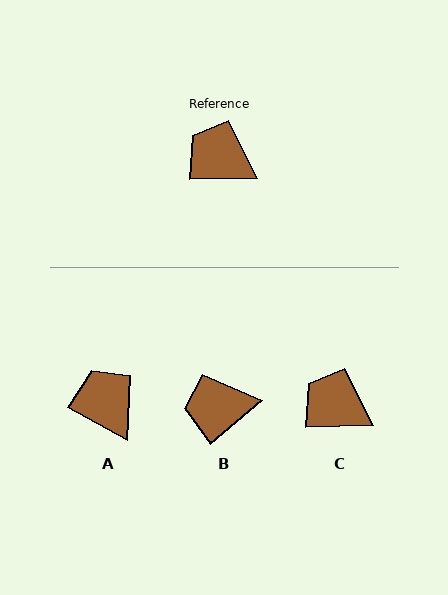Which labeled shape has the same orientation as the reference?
C.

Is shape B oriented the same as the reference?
No, it is off by about 39 degrees.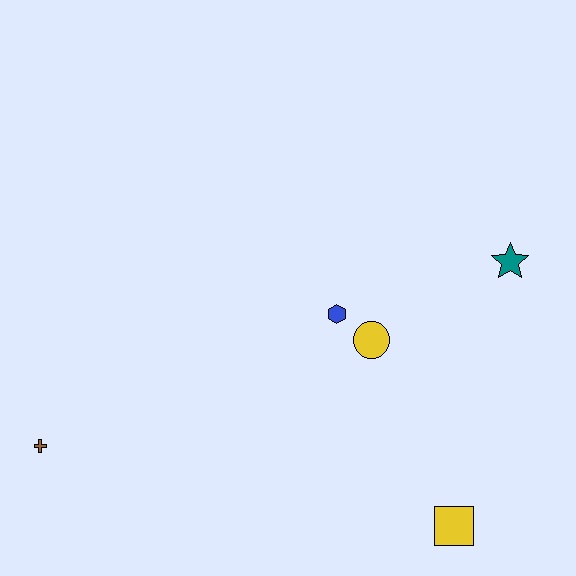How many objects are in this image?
There are 5 objects.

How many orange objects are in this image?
There are no orange objects.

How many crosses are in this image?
There is 1 cross.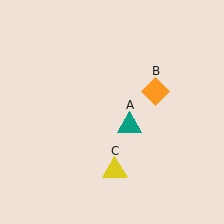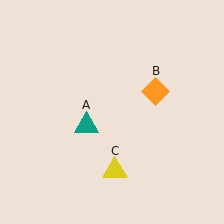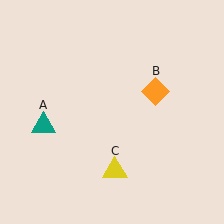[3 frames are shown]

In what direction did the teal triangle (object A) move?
The teal triangle (object A) moved left.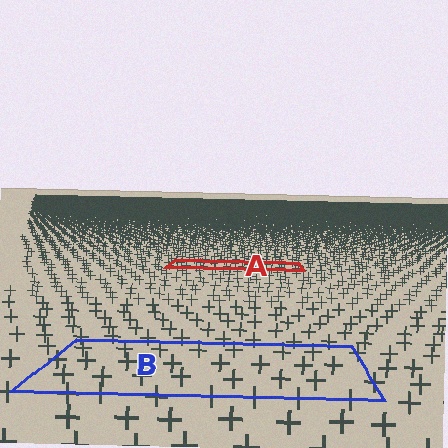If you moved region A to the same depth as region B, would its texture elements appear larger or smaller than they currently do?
They would appear larger. At a closer depth, the same texture elements are projected at a bigger on-screen size.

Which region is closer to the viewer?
Region B is closer. The texture elements there are larger and more spread out.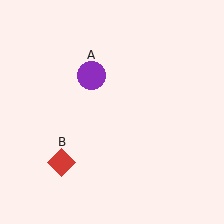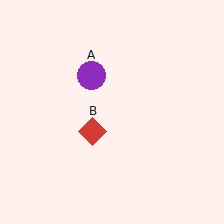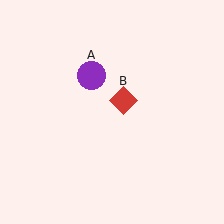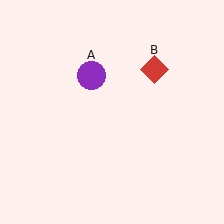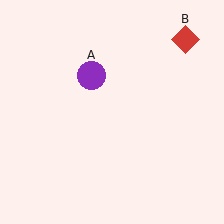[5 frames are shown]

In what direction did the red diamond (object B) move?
The red diamond (object B) moved up and to the right.